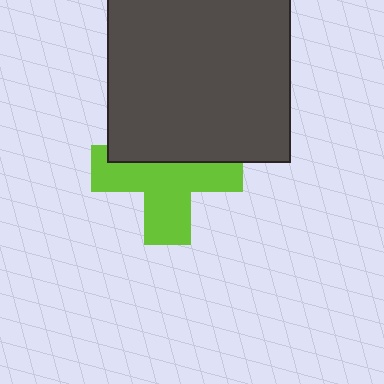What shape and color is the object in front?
The object in front is a dark gray square.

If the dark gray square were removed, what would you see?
You would see the complete lime cross.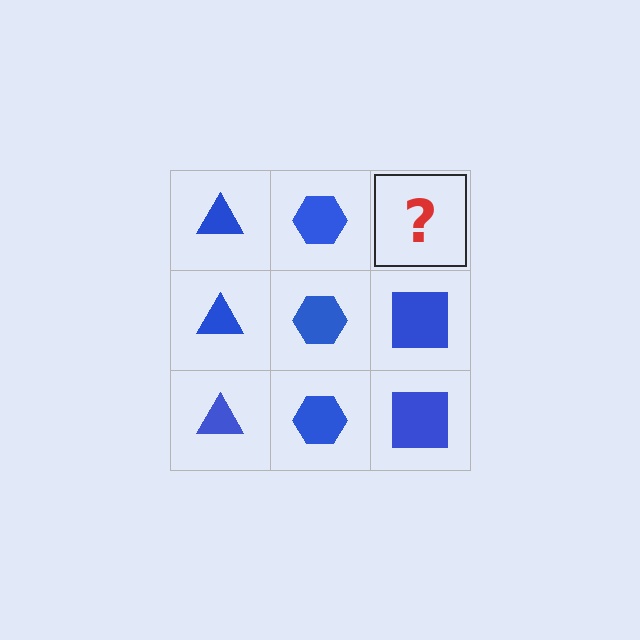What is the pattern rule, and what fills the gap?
The rule is that each column has a consistent shape. The gap should be filled with a blue square.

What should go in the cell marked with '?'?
The missing cell should contain a blue square.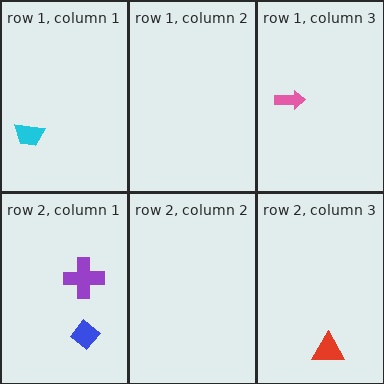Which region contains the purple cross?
The row 2, column 1 region.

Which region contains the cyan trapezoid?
The row 1, column 1 region.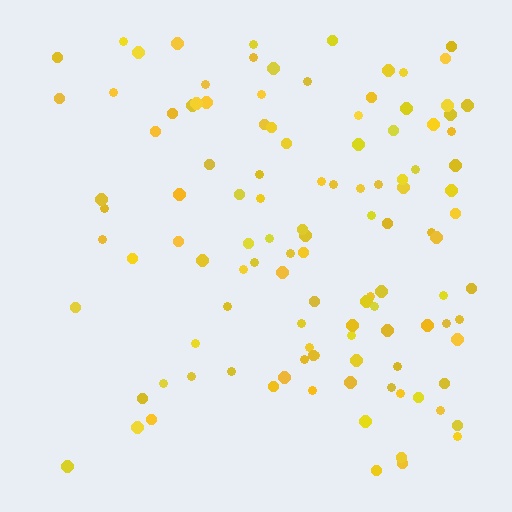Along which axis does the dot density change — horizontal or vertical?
Horizontal.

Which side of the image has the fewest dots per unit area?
The left.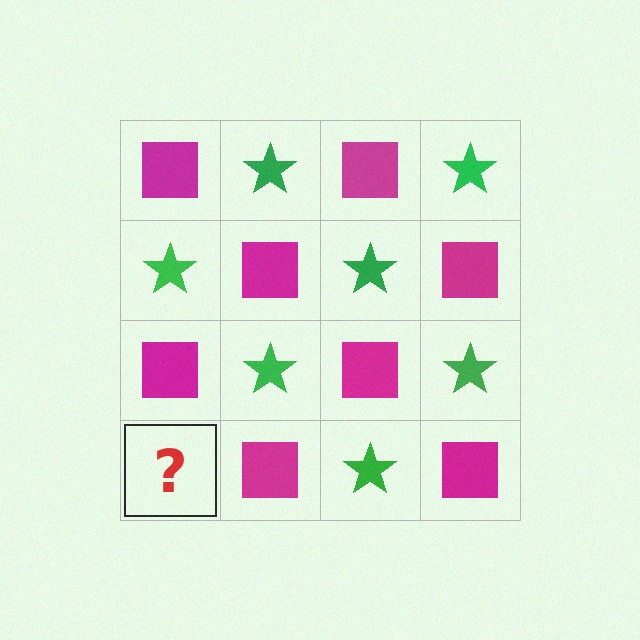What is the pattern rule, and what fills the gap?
The rule is that it alternates magenta square and green star in a checkerboard pattern. The gap should be filled with a green star.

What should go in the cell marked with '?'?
The missing cell should contain a green star.